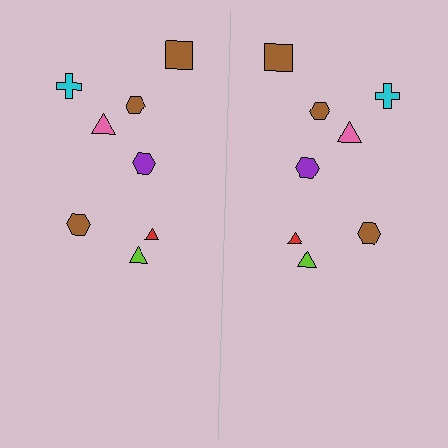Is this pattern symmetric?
Yes, this pattern has bilateral (reflection) symmetry.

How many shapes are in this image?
There are 16 shapes in this image.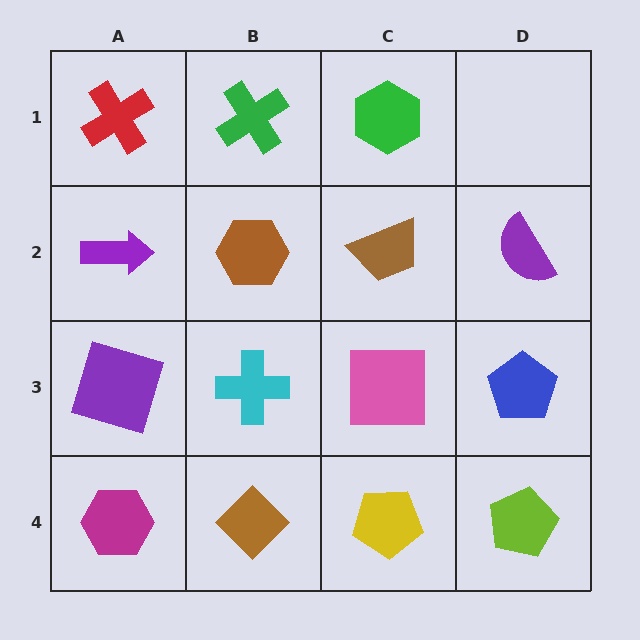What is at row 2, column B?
A brown hexagon.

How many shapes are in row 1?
3 shapes.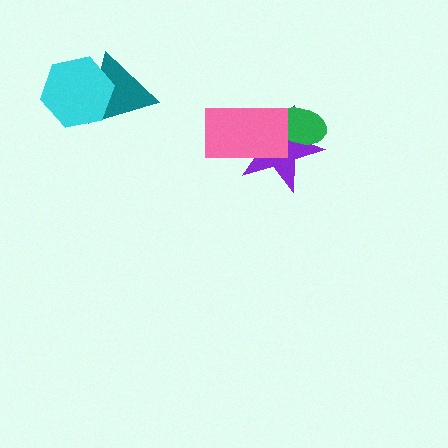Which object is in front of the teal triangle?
The cyan hexagon is in front of the teal triangle.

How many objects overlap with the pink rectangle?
2 objects overlap with the pink rectangle.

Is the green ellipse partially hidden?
Yes, it is partially covered by another shape.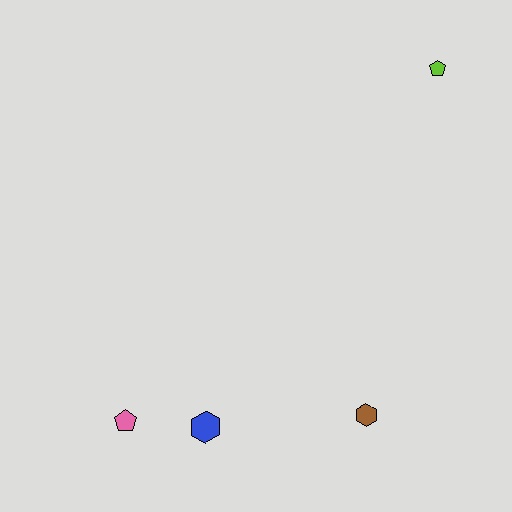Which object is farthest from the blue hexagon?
The lime pentagon is farthest from the blue hexagon.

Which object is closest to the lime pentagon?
The brown hexagon is closest to the lime pentagon.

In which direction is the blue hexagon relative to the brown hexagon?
The blue hexagon is to the left of the brown hexagon.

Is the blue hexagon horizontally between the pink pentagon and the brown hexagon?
Yes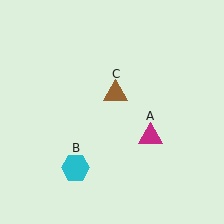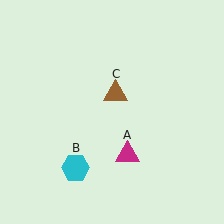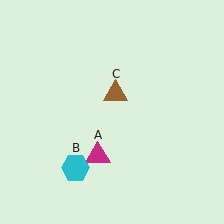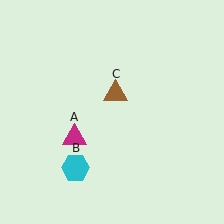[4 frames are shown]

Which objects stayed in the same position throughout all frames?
Cyan hexagon (object B) and brown triangle (object C) remained stationary.